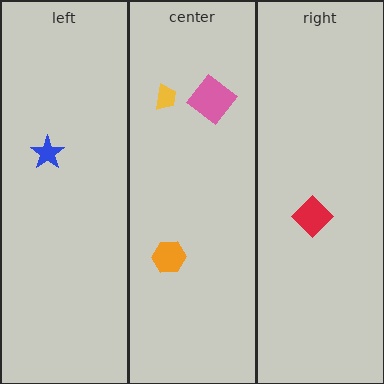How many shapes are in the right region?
1.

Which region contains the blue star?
The left region.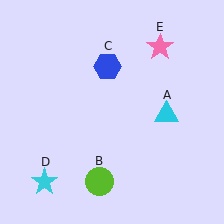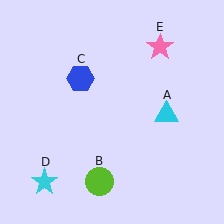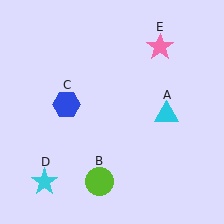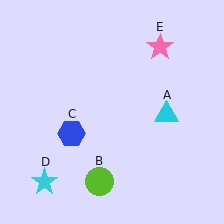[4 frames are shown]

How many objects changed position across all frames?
1 object changed position: blue hexagon (object C).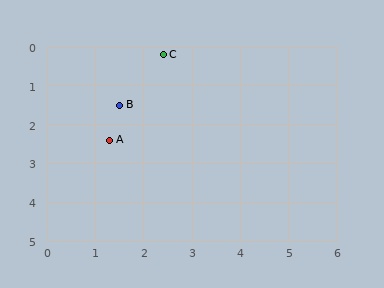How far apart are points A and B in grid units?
Points A and B are about 0.9 grid units apart.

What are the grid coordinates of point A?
Point A is at approximately (1.3, 2.4).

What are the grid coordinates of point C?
Point C is at approximately (2.4, 0.2).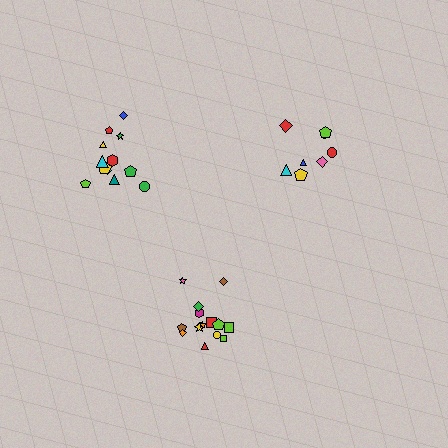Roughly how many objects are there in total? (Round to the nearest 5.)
Roughly 35 objects in total.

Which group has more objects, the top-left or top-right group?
The top-left group.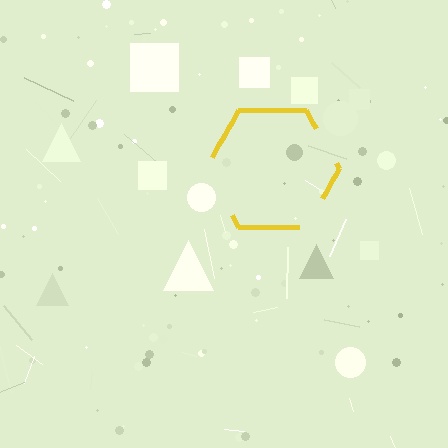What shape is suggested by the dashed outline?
The dashed outline suggests a hexagon.